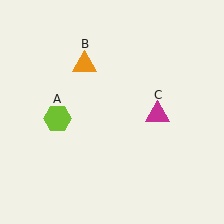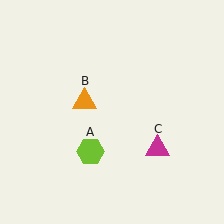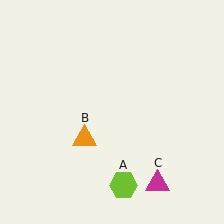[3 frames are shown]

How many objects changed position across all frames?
3 objects changed position: lime hexagon (object A), orange triangle (object B), magenta triangle (object C).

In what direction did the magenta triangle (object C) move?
The magenta triangle (object C) moved down.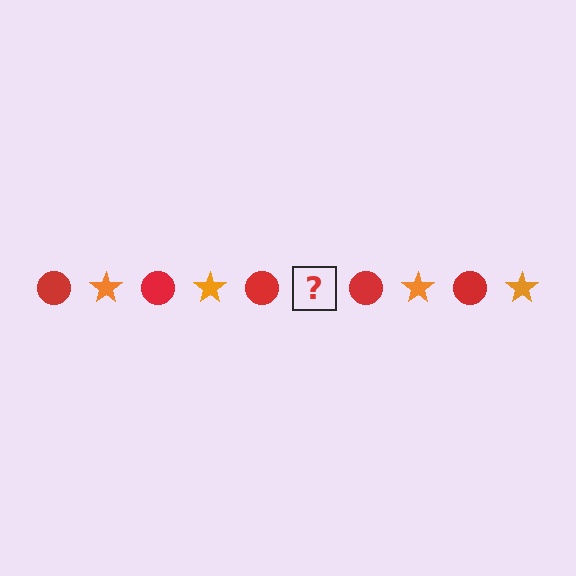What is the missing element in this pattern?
The missing element is an orange star.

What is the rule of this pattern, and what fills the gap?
The rule is that the pattern alternates between red circle and orange star. The gap should be filled with an orange star.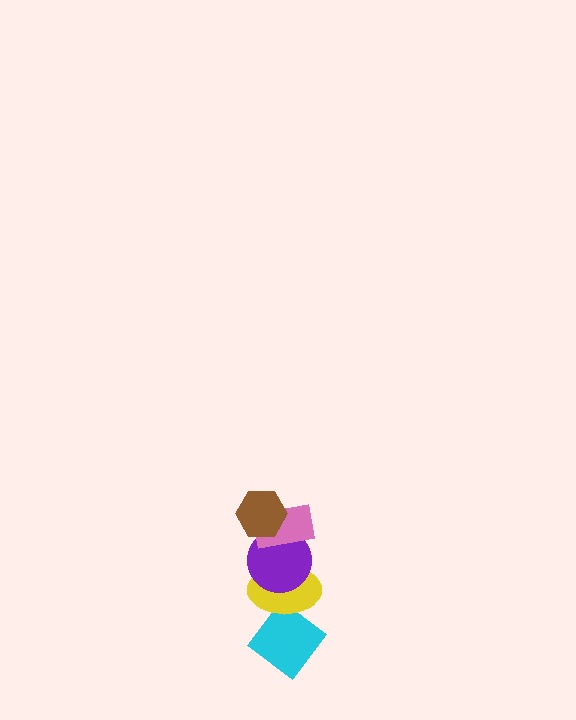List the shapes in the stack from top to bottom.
From top to bottom: the brown hexagon, the pink rectangle, the purple circle, the yellow ellipse, the cyan diamond.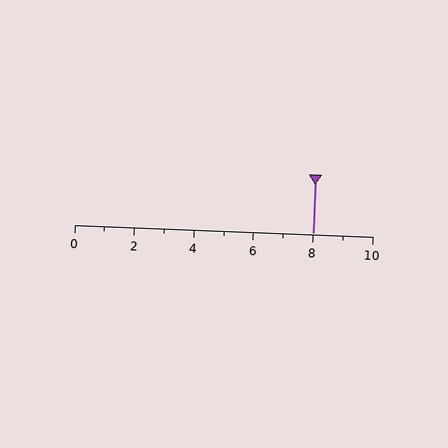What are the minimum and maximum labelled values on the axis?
The axis runs from 0 to 10.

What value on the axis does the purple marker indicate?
The marker indicates approximately 8.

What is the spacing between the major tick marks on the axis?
The major ticks are spaced 2 apart.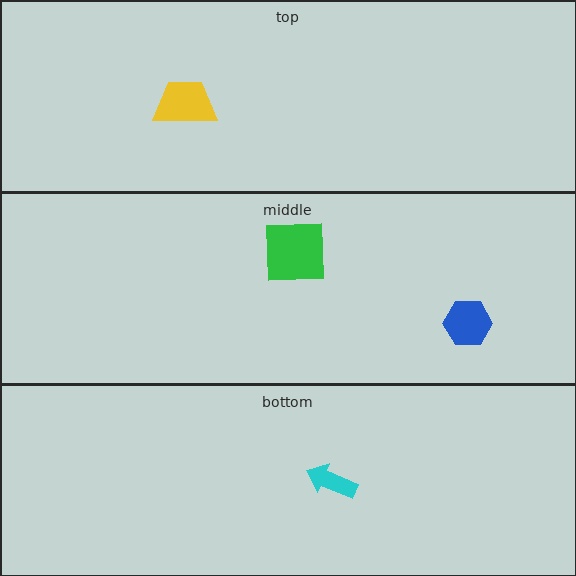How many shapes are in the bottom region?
1.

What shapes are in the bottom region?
The cyan arrow.